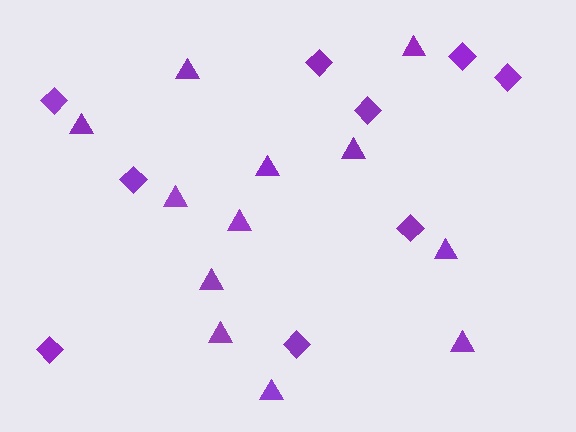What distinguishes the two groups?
There are 2 groups: one group of diamonds (9) and one group of triangles (12).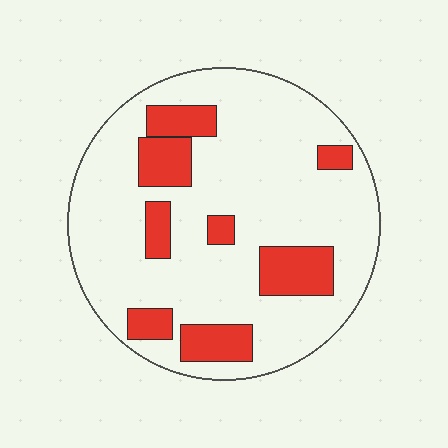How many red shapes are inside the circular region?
8.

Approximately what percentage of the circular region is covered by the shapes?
Approximately 20%.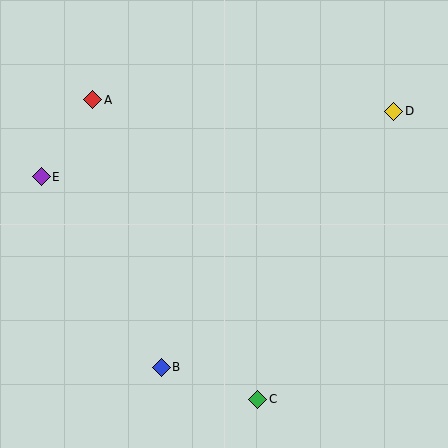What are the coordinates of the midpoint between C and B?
The midpoint between C and B is at (209, 383).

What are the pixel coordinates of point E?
Point E is at (41, 177).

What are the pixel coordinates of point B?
Point B is at (161, 367).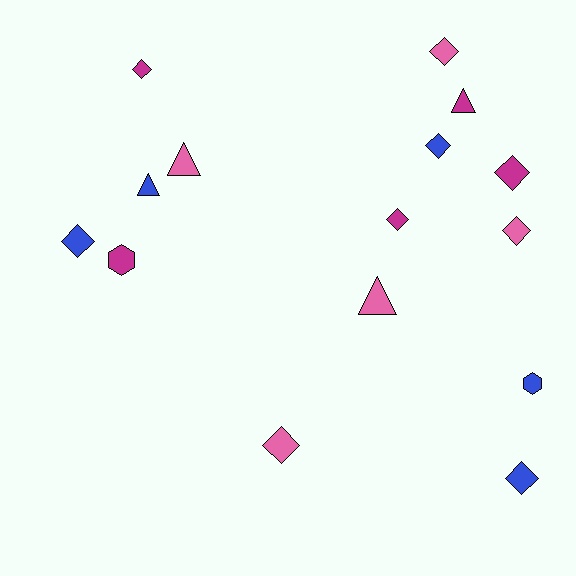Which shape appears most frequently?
Diamond, with 9 objects.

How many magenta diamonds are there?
There are 3 magenta diamonds.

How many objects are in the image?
There are 15 objects.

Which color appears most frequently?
Pink, with 5 objects.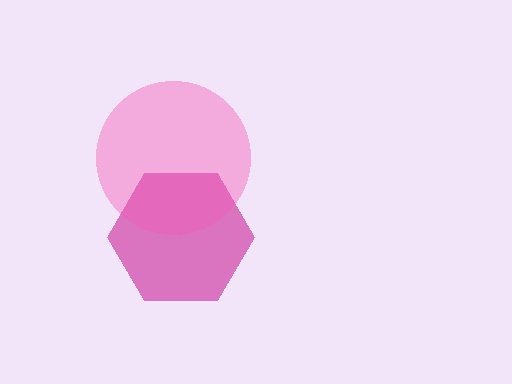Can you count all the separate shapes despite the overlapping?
Yes, there are 2 separate shapes.